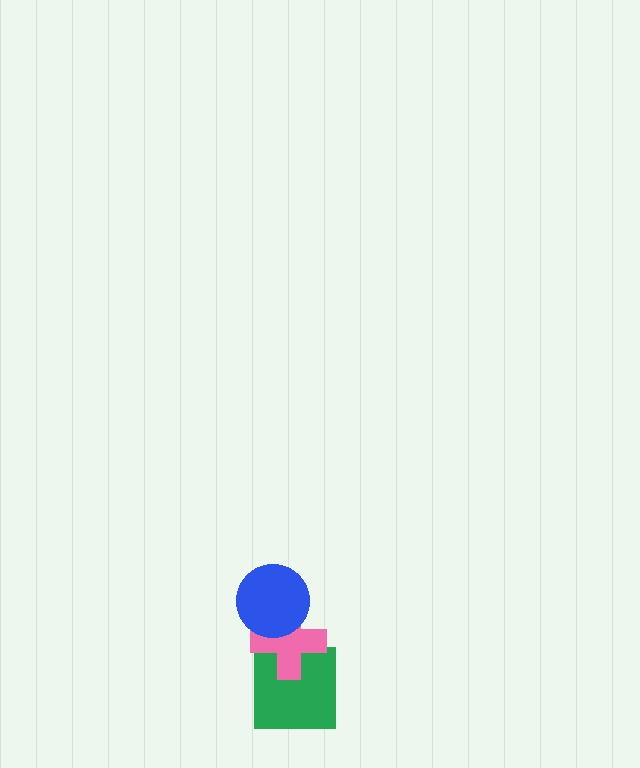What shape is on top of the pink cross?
The blue circle is on top of the pink cross.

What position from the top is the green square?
The green square is 3rd from the top.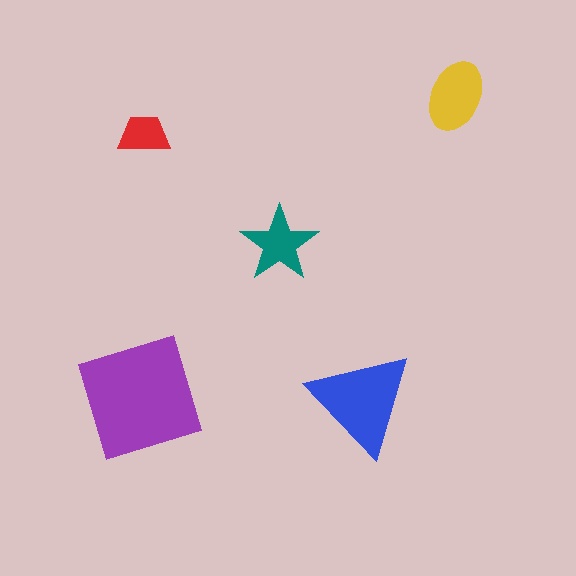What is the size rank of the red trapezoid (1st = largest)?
5th.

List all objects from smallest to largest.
The red trapezoid, the teal star, the yellow ellipse, the blue triangle, the purple square.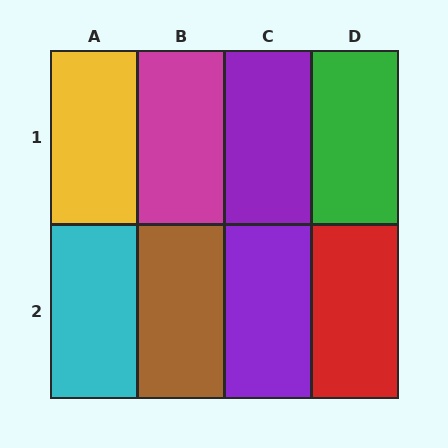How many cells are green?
1 cell is green.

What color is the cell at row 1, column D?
Green.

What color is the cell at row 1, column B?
Magenta.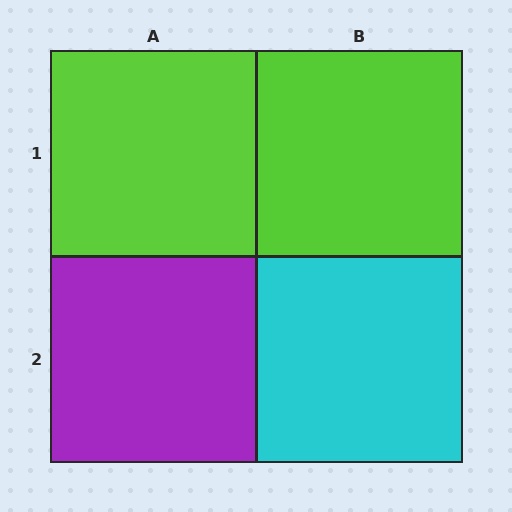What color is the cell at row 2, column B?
Cyan.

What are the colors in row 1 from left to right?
Lime, lime.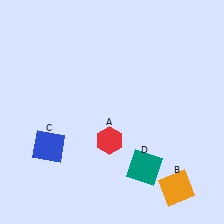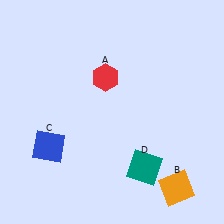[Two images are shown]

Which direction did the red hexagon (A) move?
The red hexagon (A) moved up.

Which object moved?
The red hexagon (A) moved up.